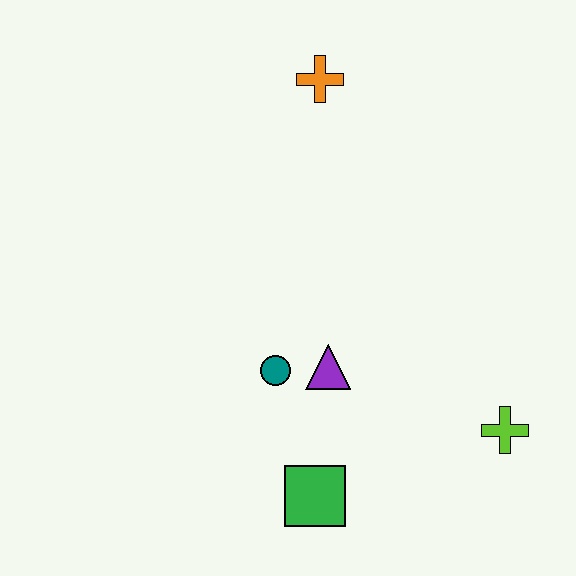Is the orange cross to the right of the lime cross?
No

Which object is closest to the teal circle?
The purple triangle is closest to the teal circle.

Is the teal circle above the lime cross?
Yes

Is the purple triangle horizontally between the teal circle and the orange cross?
No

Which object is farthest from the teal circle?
The orange cross is farthest from the teal circle.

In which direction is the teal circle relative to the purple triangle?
The teal circle is to the left of the purple triangle.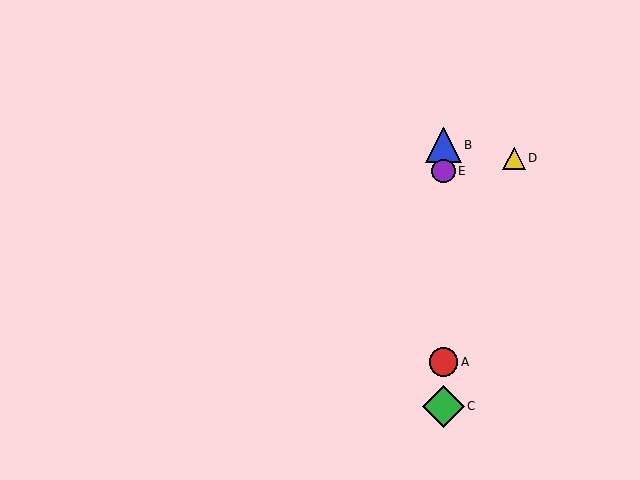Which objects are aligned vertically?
Objects A, B, C, E are aligned vertically.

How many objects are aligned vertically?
4 objects (A, B, C, E) are aligned vertically.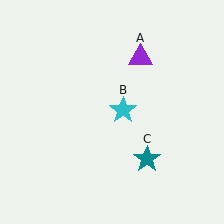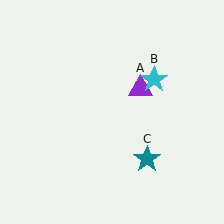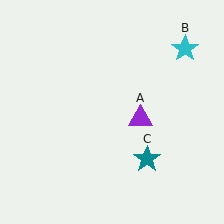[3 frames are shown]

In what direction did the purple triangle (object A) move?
The purple triangle (object A) moved down.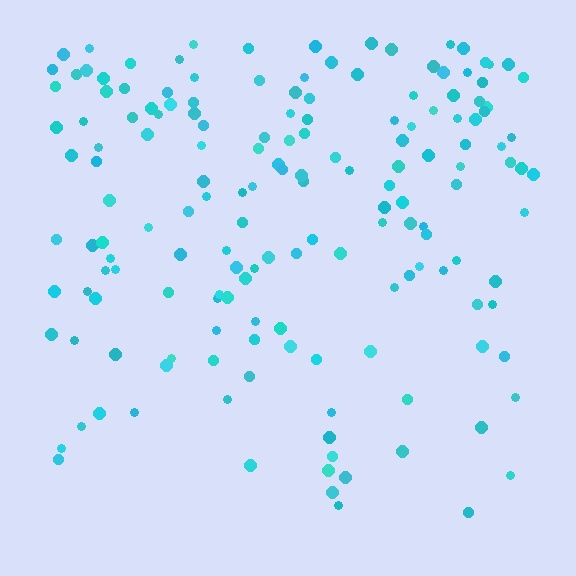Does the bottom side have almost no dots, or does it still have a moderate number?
Still a moderate number, just noticeably fewer than the top.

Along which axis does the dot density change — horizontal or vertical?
Vertical.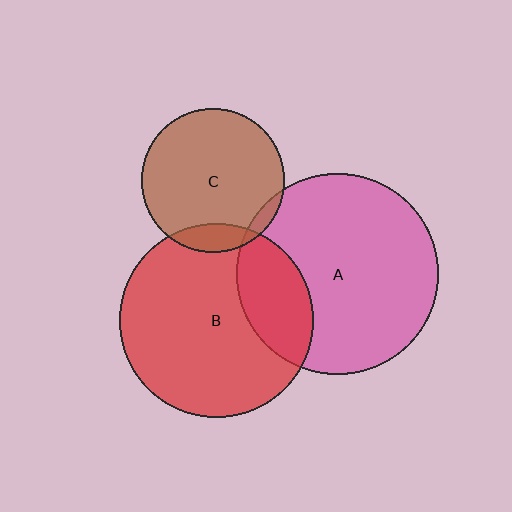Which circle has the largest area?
Circle A (pink).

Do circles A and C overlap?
Yes.